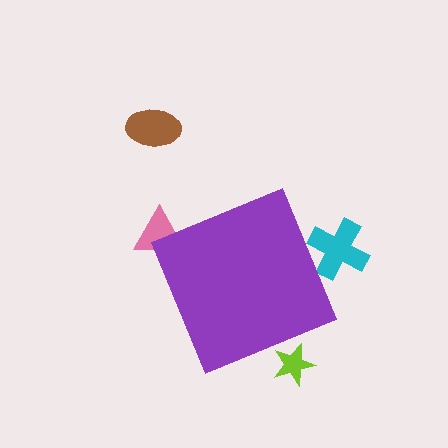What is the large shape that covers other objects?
A purple diamond.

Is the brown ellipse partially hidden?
No, the brown ellipse is fully visible.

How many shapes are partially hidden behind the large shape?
3 shapes are partially hidden.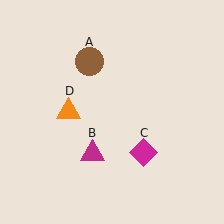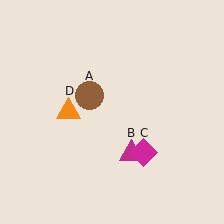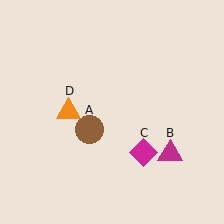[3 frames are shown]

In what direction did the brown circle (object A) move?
The brown circle (object A) moved down.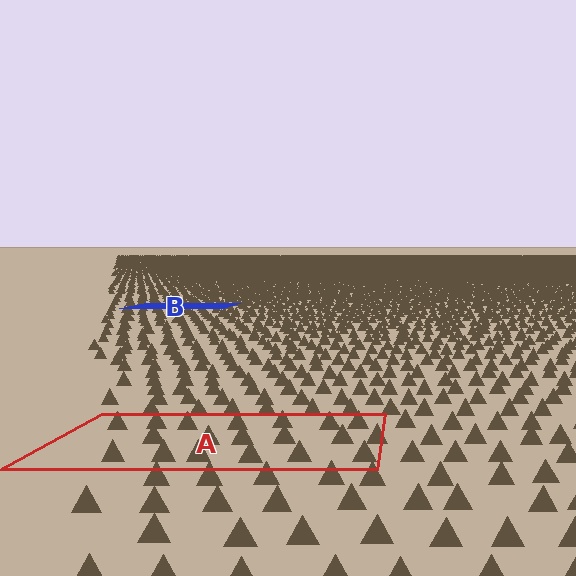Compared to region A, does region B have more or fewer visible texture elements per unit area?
Region B has more texture elements per unit area — they are packed more densely because it is farther away.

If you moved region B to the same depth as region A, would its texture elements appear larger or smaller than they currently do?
They would appear larger. At a closer depth, the same texture elements are projected at a bigger on-screen size.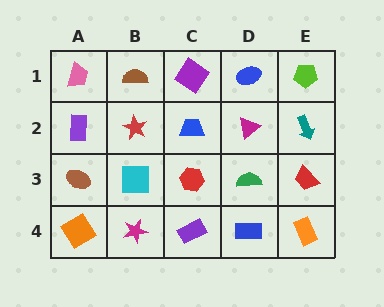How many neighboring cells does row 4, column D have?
3.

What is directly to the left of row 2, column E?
A magenta triangle.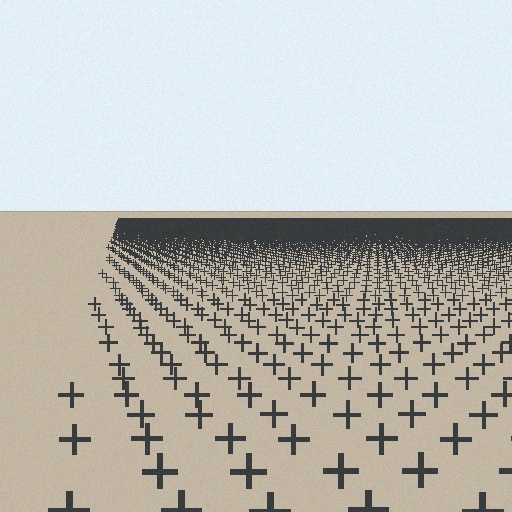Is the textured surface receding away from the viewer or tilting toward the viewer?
The surface is receding away from the viewer. Texture elements get smaller and denser toward the top.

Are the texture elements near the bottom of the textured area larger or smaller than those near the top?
Larger. Near the bottom, elements are closer to the viewer and appear at a bigger on-screen size.